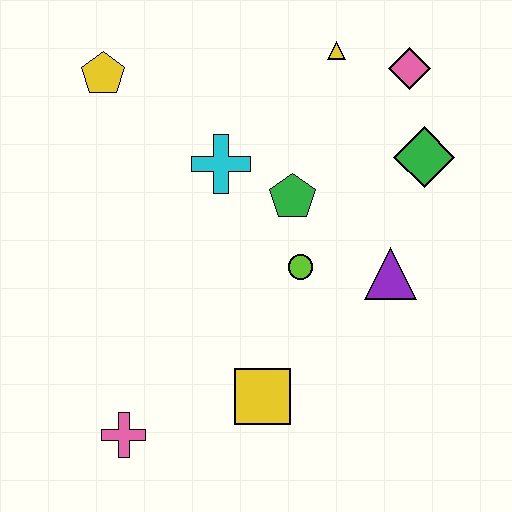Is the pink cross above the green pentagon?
No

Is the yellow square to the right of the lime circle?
No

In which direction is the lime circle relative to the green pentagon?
The lime circle is below the green pentagon.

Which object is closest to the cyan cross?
The green pentagon is closest to the cyan cross.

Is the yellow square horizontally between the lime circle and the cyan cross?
Yes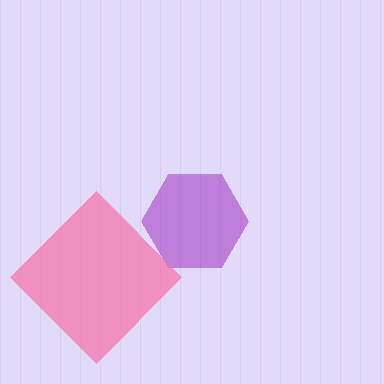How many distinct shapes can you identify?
There are 2 distinct shapes: a purple hexagon, a pink diamond.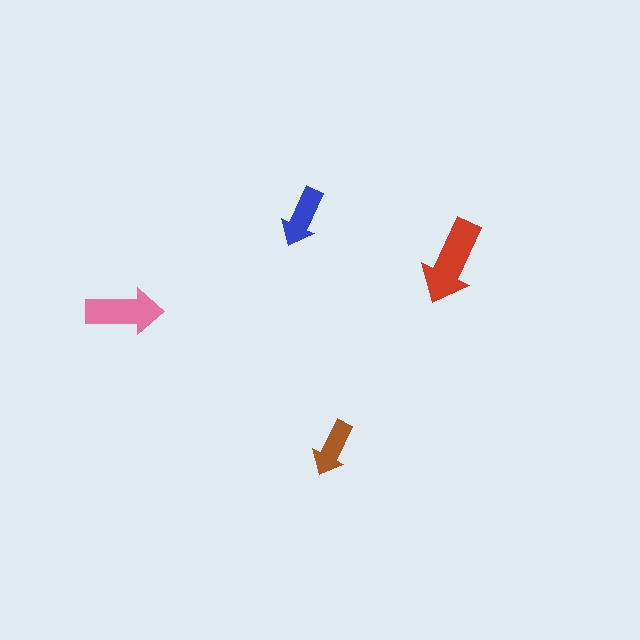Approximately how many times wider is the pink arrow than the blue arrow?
About 1.5 times wider.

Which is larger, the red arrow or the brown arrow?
The red one.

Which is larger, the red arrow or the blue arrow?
The red one.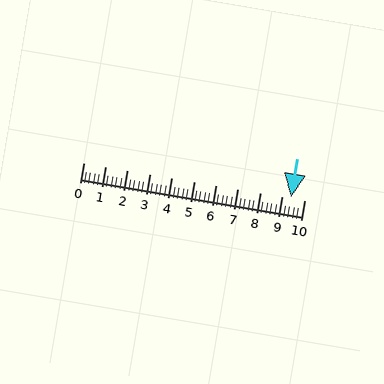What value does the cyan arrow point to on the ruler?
The cyan arrow points to approximately 9.4.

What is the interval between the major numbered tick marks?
The major tick marks are spaced 1 units apart.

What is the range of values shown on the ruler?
The ruler shows values from 0 to 10.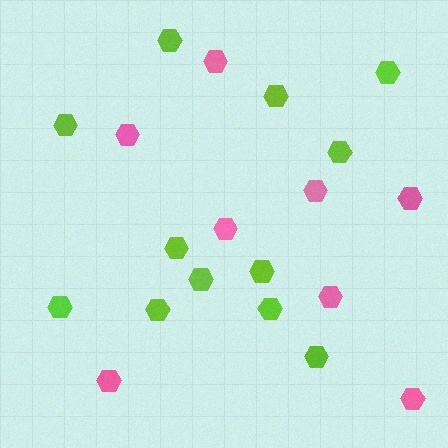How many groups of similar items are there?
There are 2 groups: one group of lime hexagons (12) and one group of pink hexagons (8).